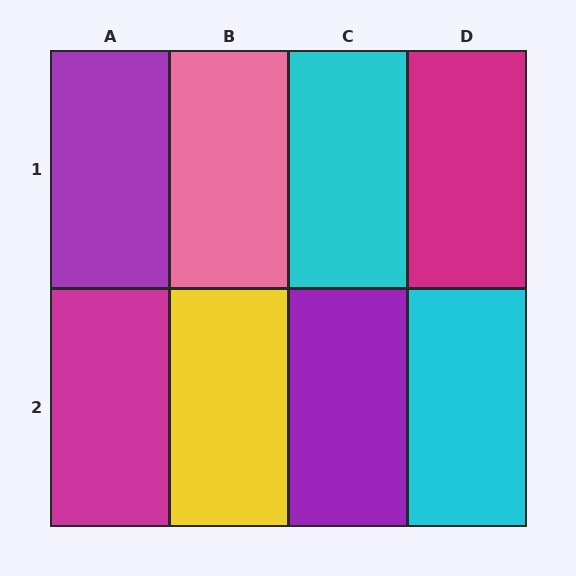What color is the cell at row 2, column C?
Purple.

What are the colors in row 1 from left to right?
Purple, pink, cyan, magenta.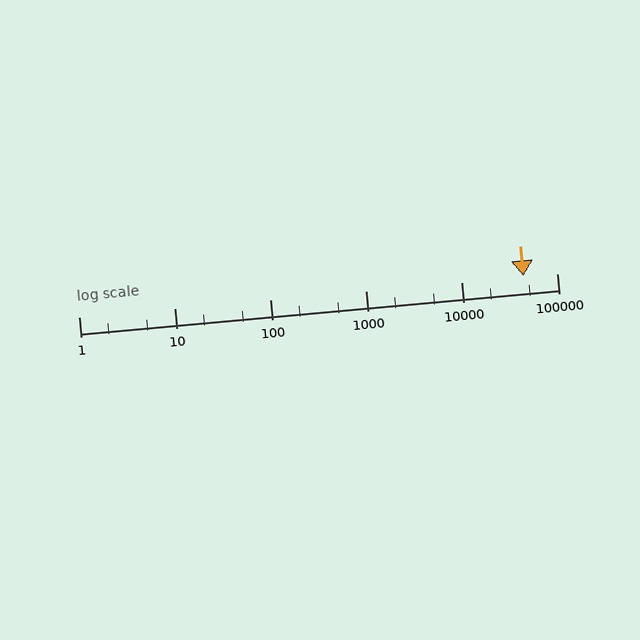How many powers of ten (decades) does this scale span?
The scale spans 5 decades, from 1 to 100000.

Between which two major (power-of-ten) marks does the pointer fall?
The pointer is between 10000 and 100000.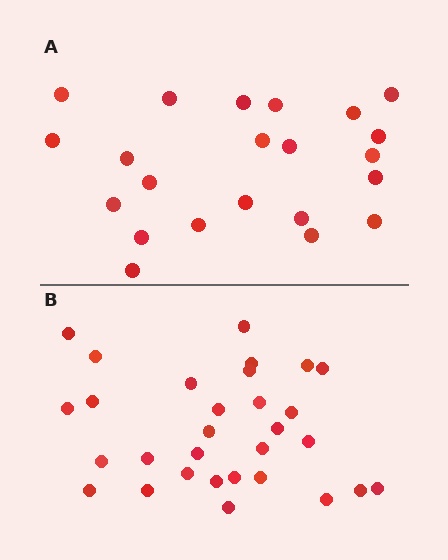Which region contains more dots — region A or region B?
Region B (the bottom region) has more dots.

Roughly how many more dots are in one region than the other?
Region B has roughly 8 or so more dots than region A.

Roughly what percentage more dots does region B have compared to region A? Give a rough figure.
About 35% more.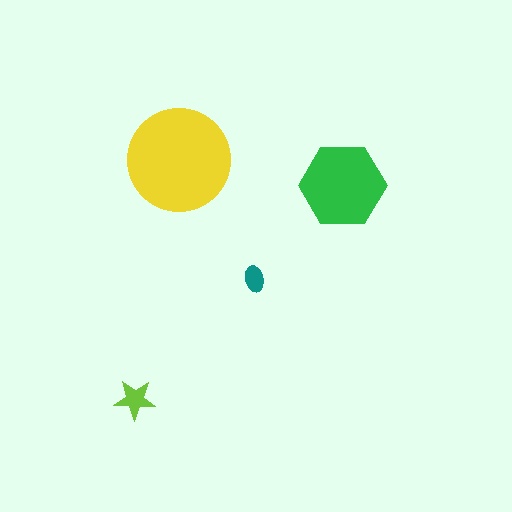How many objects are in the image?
There are 4 objects in the image.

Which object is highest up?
The yellow circle is topmost.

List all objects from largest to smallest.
The yellow circle, the green hexagon, the lime star, the teal ellipse.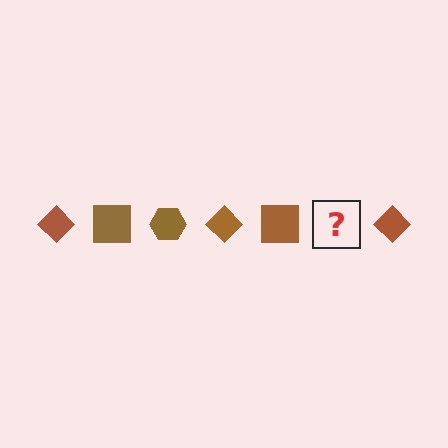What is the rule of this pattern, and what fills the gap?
The rule is that the pattern cycles through diamond, square, hexagon shapes in brown. The gap should be filled with a brown hexagon.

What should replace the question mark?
The question mark should be replaced with a brown hexagon.